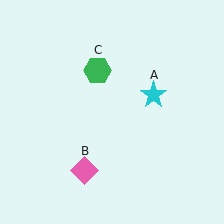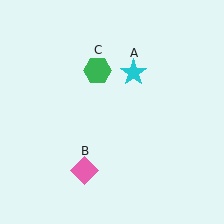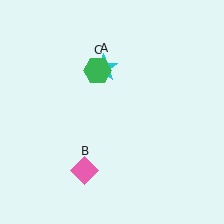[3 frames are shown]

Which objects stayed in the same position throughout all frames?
Pink diamond (object B) and green hexagon (object C) remained stationary.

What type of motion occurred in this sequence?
The cyan star (object A) rotated counterclockwise around the center of the scene.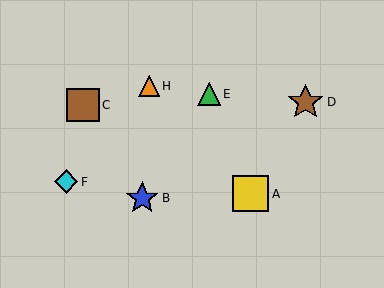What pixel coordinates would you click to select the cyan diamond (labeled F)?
Click at (66, 182) to select the cyan diamond F.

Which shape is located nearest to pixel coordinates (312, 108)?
The brown star (labeled D) at (306, 102) is nearest to that location.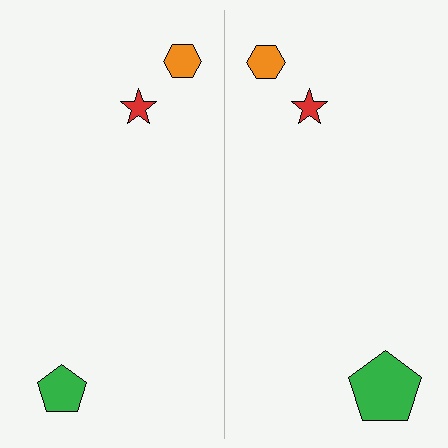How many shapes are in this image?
There are 6 shapes in this image.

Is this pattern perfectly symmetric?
No, the pattern is not perfectly symmetric. The green pentagon on the right side has a different size than its mirror counterpart.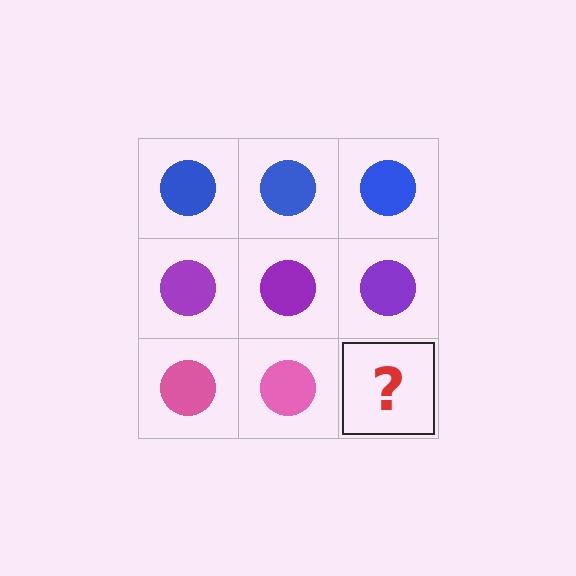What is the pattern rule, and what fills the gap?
The rule is that each row has a consistent color. The gap should be filled with a pink circle.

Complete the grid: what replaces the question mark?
The question mark should be replaced with a pink circle.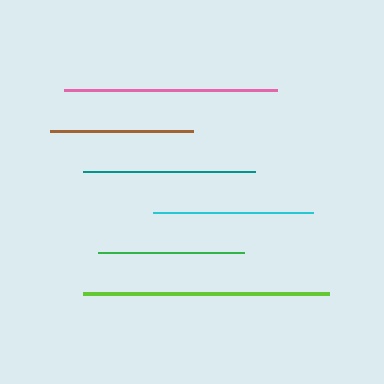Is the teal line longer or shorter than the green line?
The teal line is longer than the green line.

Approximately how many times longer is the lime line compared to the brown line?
The lime line is approximately 1.7 times the length of the brown line.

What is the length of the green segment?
The green segment is approximately 146 pixels long.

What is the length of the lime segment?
The lime segment is approximately 246 pixels long.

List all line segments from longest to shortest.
From longest to shortest: lime, pink, teal, cyan, green, brown.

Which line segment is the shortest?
The brown line is the shortest at approximately 144 pixels.